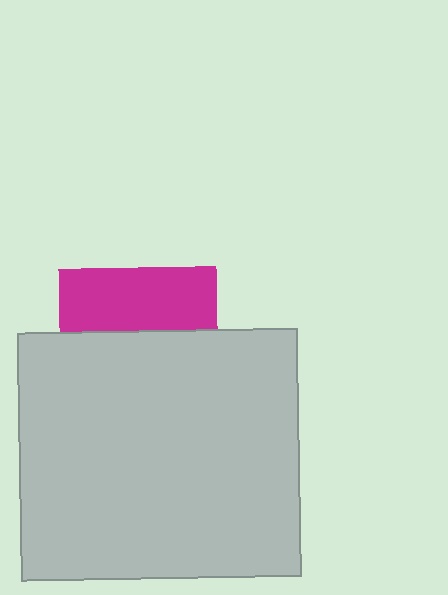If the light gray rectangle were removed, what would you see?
You would see the complete magenta square.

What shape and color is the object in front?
The object in front is a light gray rectangle.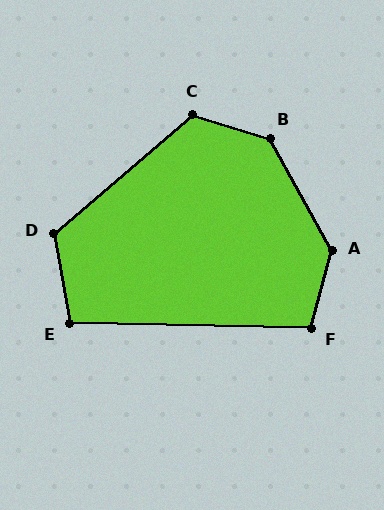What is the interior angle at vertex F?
Approximately 104 degrees (obtuse).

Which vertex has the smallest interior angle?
E, at approximately 101 degrees.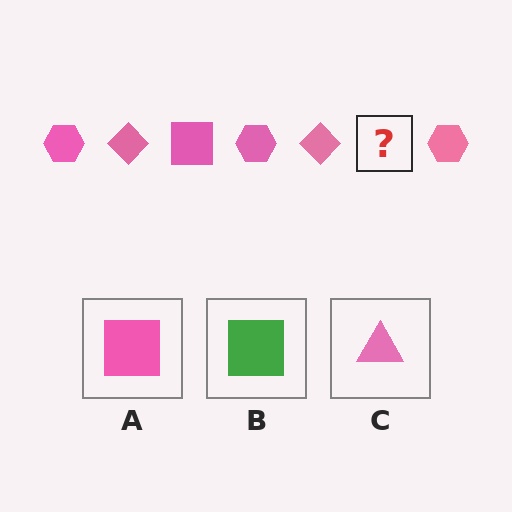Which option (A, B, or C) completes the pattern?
A.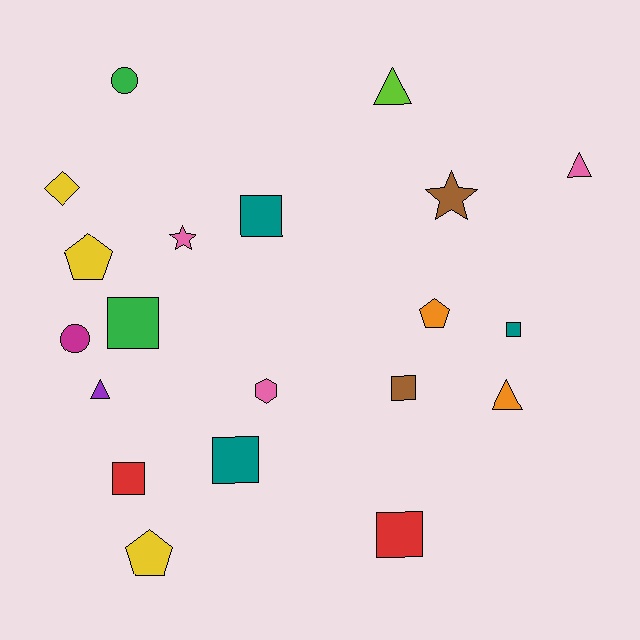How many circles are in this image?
There are 2 circles.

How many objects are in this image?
There are 20 objects.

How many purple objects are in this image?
There is 1 purple object.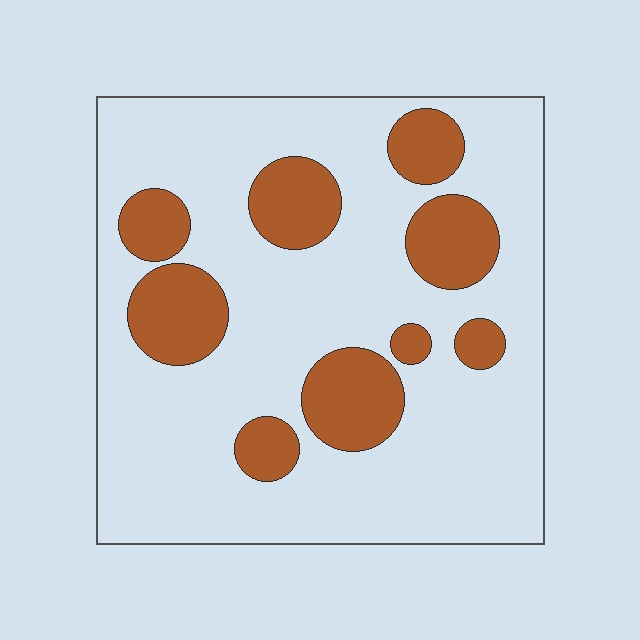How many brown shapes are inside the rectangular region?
9.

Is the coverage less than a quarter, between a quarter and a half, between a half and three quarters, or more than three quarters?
Less than a quarter.